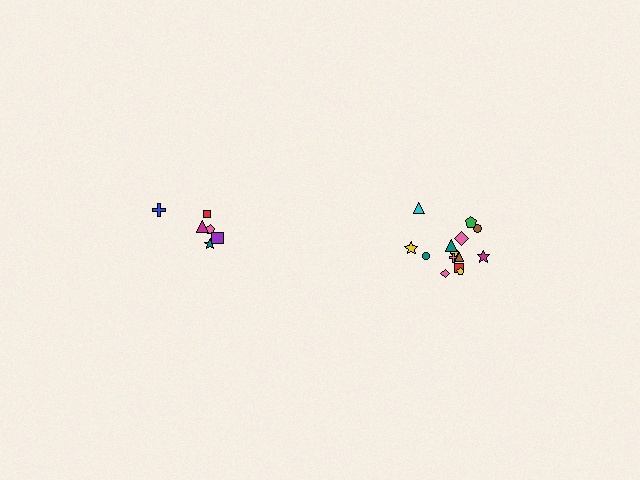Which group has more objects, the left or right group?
The right group.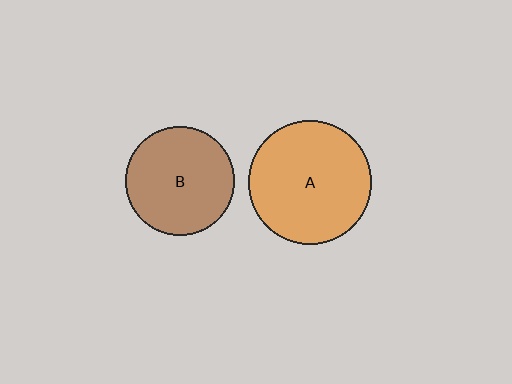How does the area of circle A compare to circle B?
Approximately 1.3 times.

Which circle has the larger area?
Circle A (orange).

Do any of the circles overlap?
No, none of the circles overlap.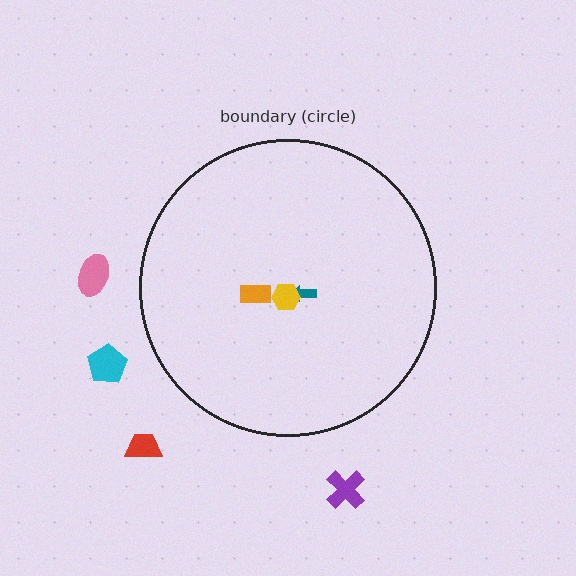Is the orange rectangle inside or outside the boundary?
Inside.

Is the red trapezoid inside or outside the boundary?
Outside.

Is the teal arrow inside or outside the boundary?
Inside.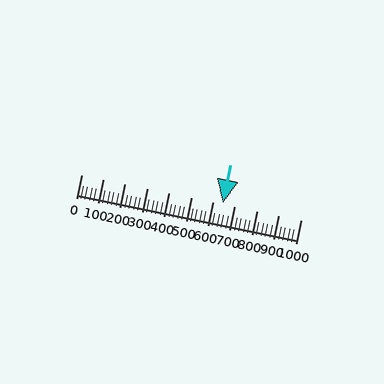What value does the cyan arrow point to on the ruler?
The cyan arrow points to approximately 646.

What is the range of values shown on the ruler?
The ruler shows values from 0 to 1000.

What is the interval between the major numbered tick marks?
The major tick marks are spaced 100 units apart.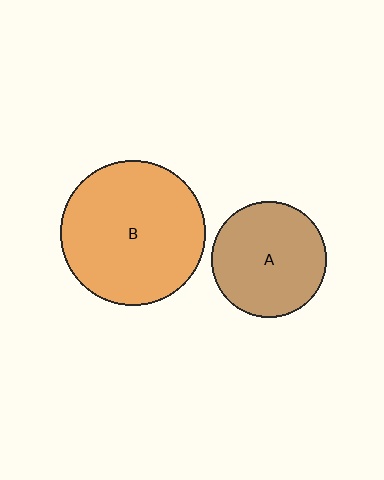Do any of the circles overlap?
No, none of the circles overlap.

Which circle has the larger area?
Circle B (orange).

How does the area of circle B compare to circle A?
Approximately 1.6 times.